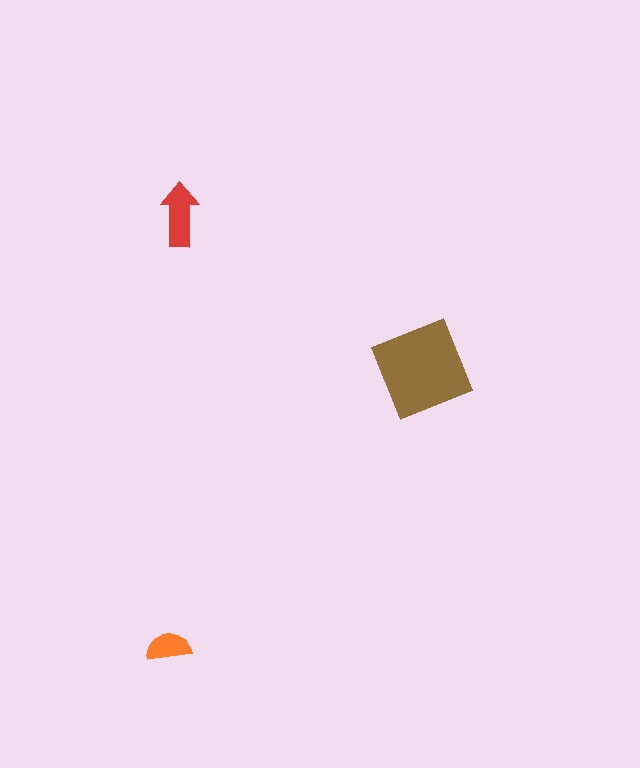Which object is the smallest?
The orange semicircle.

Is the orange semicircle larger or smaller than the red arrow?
Smaller.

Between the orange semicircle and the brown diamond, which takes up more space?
The brown diamond.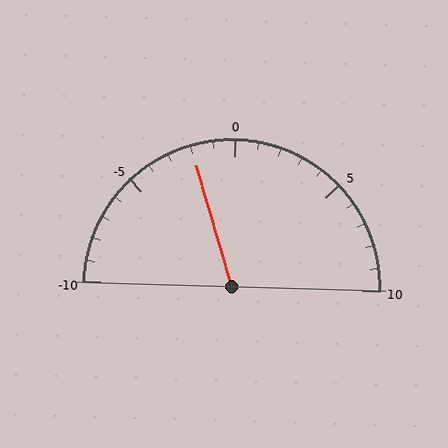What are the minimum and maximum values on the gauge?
The gauge ranges from -10 to 10.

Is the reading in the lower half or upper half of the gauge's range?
The reading is in the lower half of the range (-10 to 10).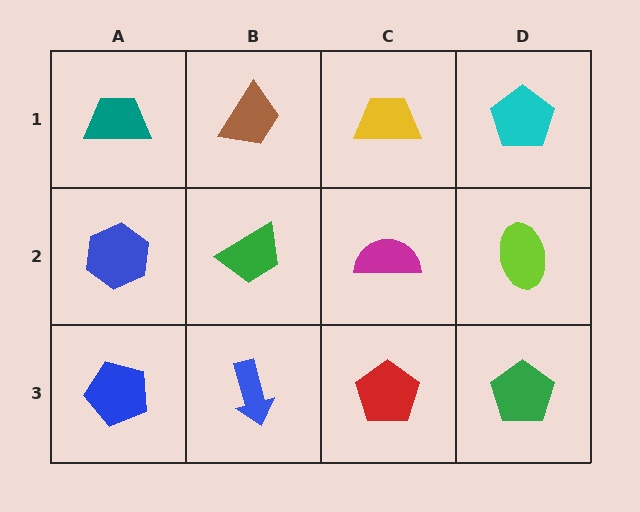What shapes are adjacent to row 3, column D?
A lime ellipse (row 2, column D), a red pentagon (row 3, column C).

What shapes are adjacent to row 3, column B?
A green trapezoid (row 2, column B), a blue pentagon (row 3, column A), a red pentagon (row 3, column C).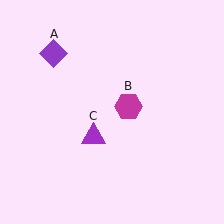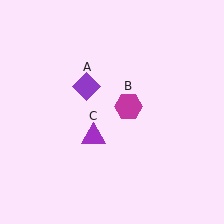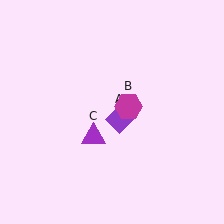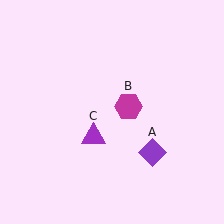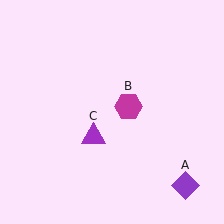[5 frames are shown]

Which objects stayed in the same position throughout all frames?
Magenta hexagon (object B) and purple triangle (object C) remained stationary.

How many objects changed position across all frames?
1 object changed position: purple diamond (object A).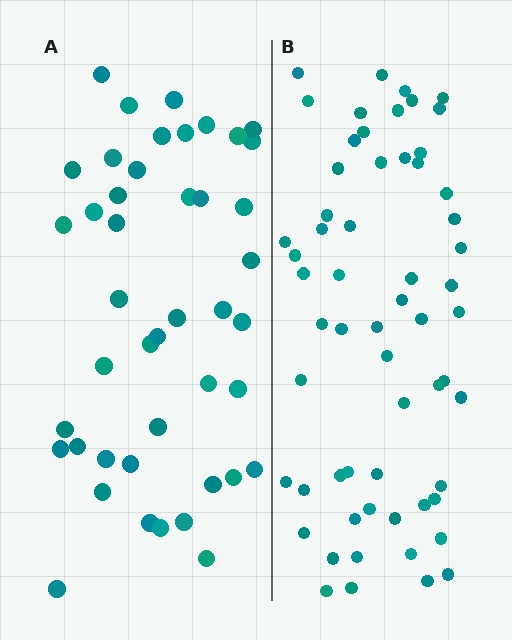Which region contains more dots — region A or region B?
Region B (the right region) has more dots.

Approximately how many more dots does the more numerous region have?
Region B has approximately 15 more dots than region A.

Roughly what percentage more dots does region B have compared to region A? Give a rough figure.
About 35% more.